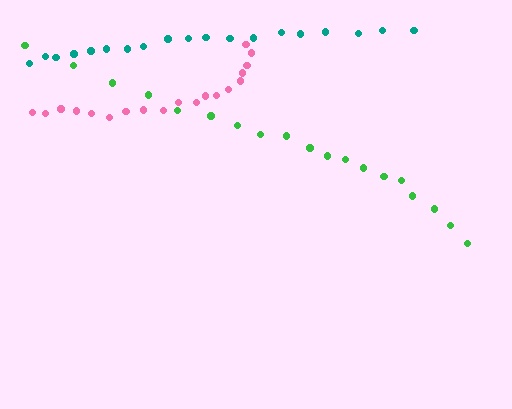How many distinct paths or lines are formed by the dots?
There are 3 distinct paths.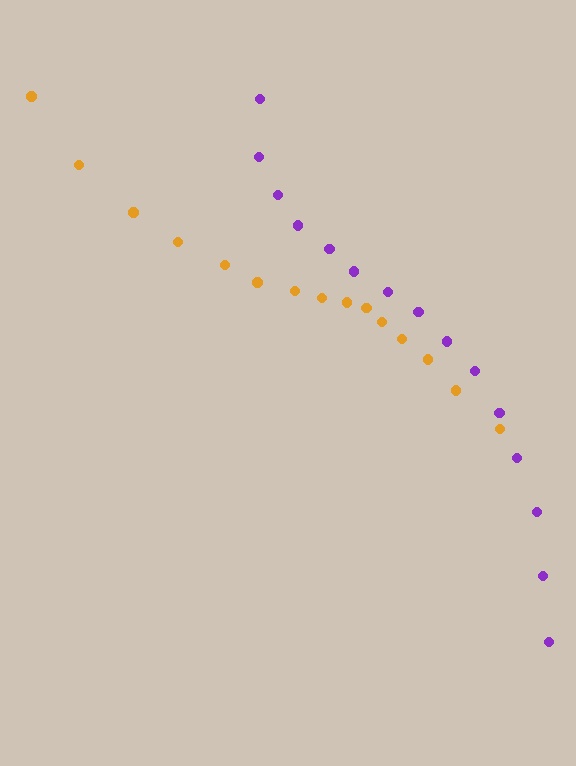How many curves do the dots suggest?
There are 2 distinct paths.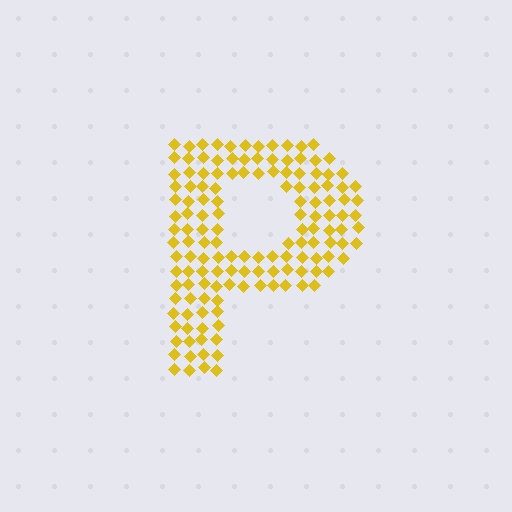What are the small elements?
The small elements are diamonds.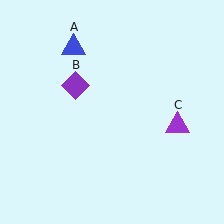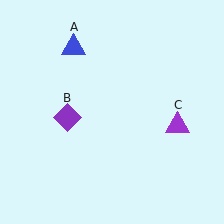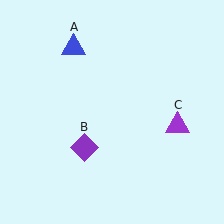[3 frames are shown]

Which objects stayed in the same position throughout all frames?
Blue triangle (object A) and purple triangle (object C) remained stationary.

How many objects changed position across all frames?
1 object changed position: purple diamond (object B).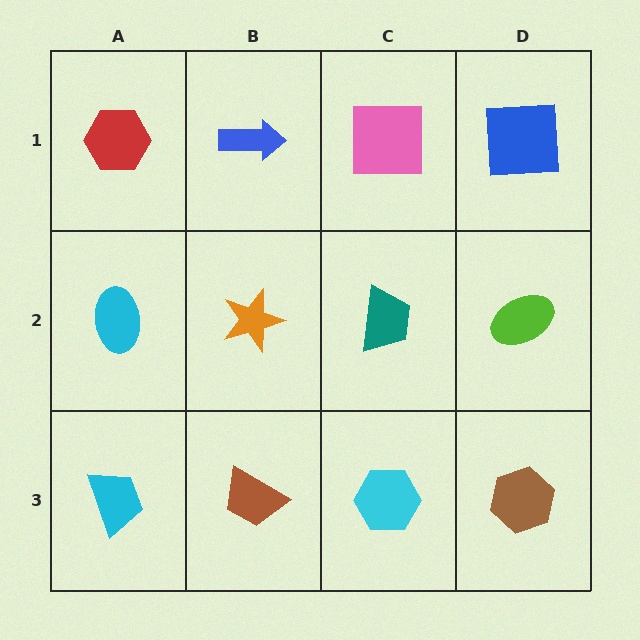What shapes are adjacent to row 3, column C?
A teal trapezoid (row 2, column C), a brown trapezoid (row 3, column B), a brown hexagon (row 3, column D).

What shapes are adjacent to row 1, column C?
A teal trapezoid (row 2, column C), a blue arrow (row 1, column B), a blue square (row 1, column D).